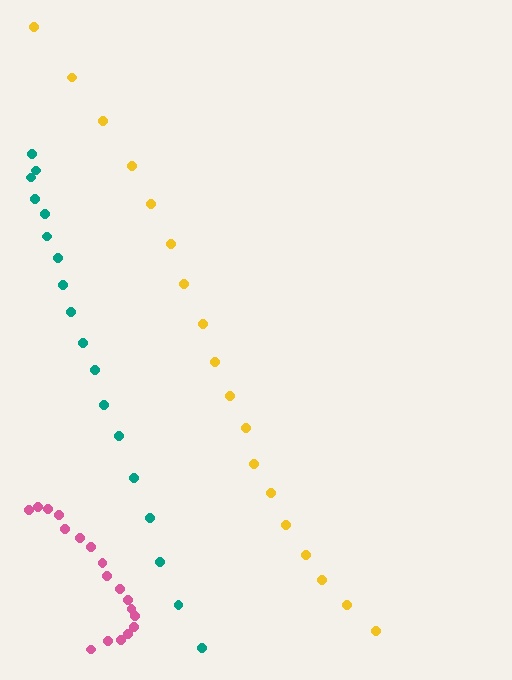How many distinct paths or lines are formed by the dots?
There are 3 distinct paths.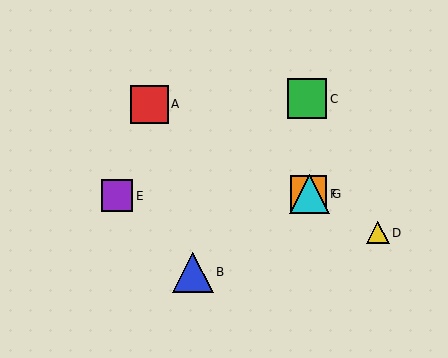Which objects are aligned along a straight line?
Objects A, D, F, G are aligned along a straight line.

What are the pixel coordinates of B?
Object B is at (193, 272).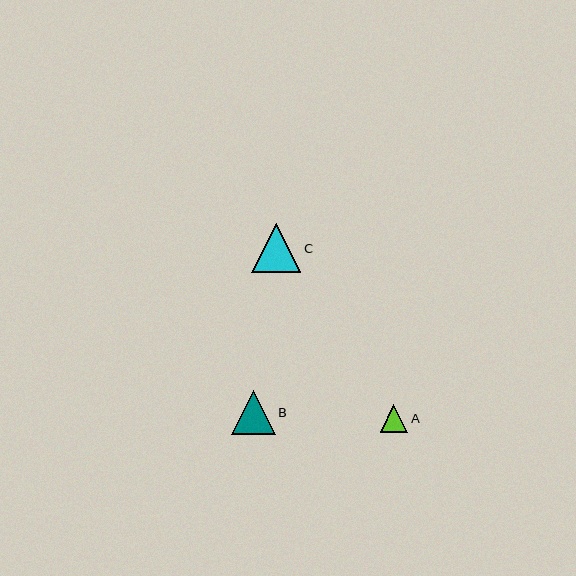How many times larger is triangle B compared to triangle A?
Triangle B is approximately 1.6 times the size of triangle A.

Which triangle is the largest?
Triangle C is the largest with a size of approximately 49 pixels.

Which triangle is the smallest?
Triangle A is the smallest with a size of approximately 28 pixels.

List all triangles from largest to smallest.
From largest to smallest: C, B, A.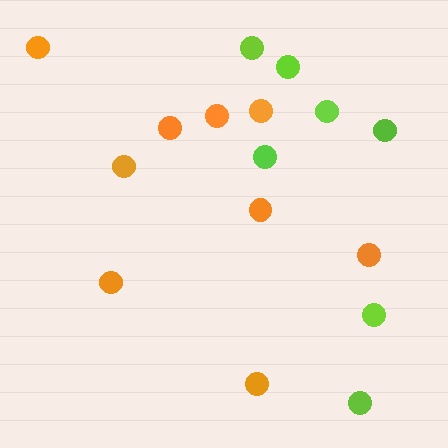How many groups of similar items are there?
There are 2 groups: one group of lime circles (7) and one group of orange circles (9).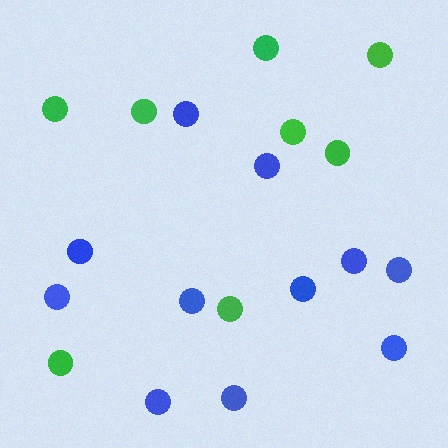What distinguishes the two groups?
There are 2 groups: one group of green circles (8) and one group of blue circles (11).